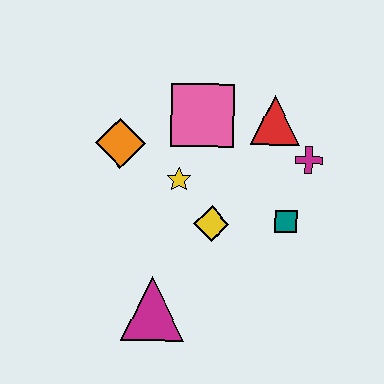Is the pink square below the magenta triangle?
No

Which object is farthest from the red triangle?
The magenta triangle is farthest from the red triangle.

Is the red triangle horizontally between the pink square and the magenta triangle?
No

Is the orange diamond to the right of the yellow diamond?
No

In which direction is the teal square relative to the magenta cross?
The teal square is below the magenta cross.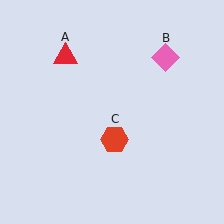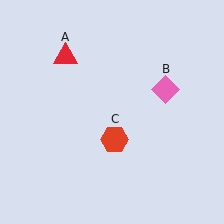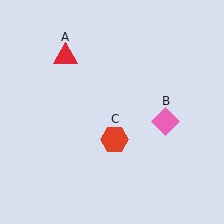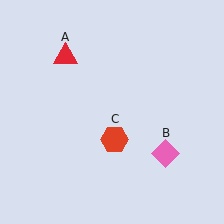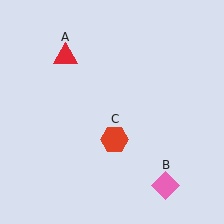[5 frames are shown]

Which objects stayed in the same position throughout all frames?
Red triangle (object A) and red hexagon (object C) remained stationary.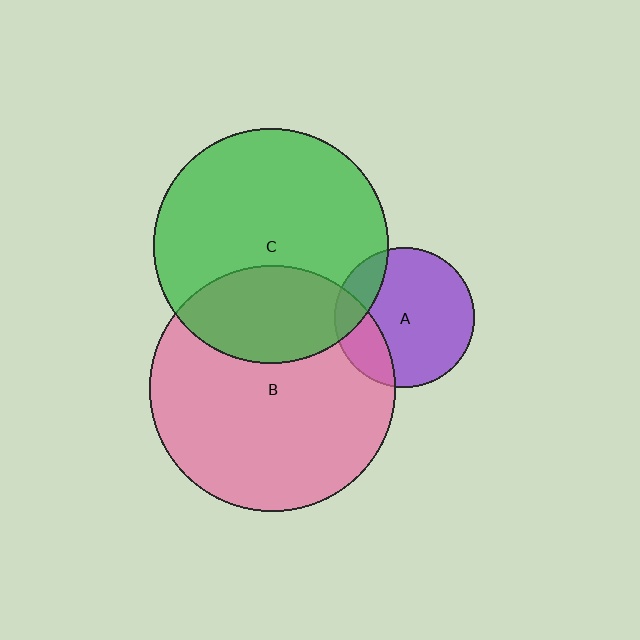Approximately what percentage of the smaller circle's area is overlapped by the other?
Approximately 20%.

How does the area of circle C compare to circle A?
Approximately 2.8 times.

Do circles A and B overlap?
Yes.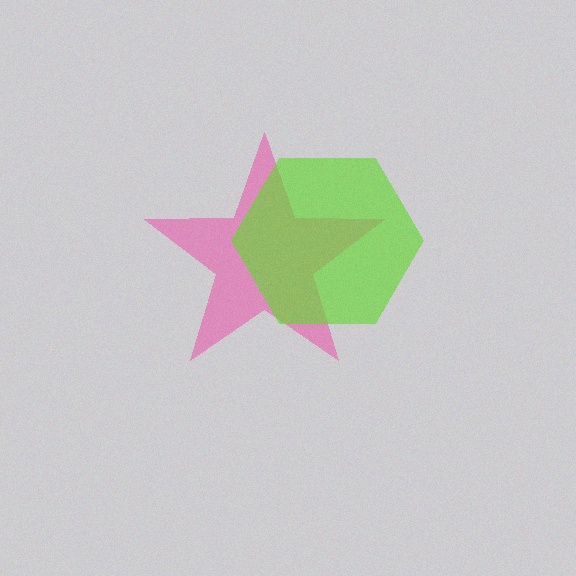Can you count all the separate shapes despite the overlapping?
Yes, there are 2 separate shapes.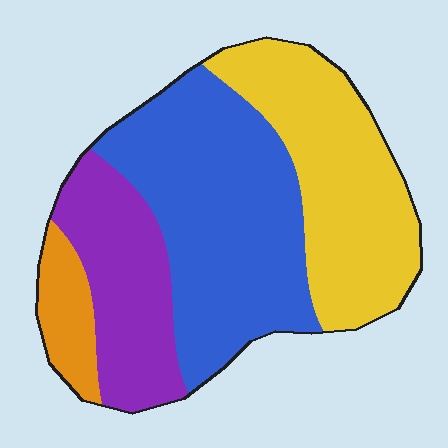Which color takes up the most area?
Blue, at roughly 40%.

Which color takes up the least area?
Orange, at roughly 10%.